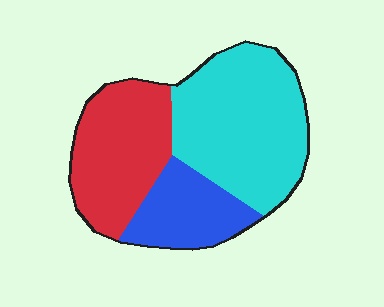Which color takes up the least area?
Blue, at roughly 20%.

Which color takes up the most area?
Cyan, at roughly 45%.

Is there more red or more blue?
Red.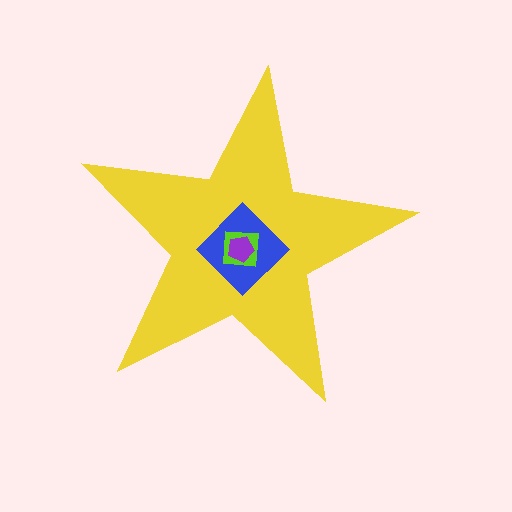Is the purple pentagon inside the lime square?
Yes.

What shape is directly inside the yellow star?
The blue diamond.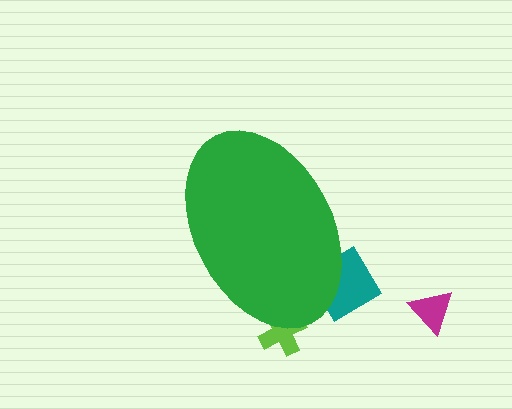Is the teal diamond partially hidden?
Yes, the teal diamond is partially hidden behind the green ellipse.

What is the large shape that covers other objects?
A green ellipse.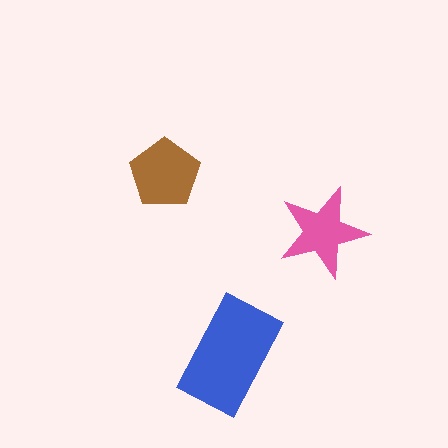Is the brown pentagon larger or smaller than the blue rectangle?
Smaller.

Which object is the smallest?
The pink star.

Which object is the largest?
The blue rectangle.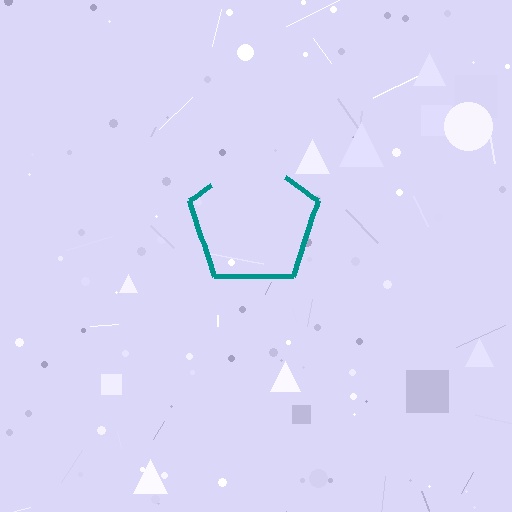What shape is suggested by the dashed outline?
The dashed outline suggests a pentagon.